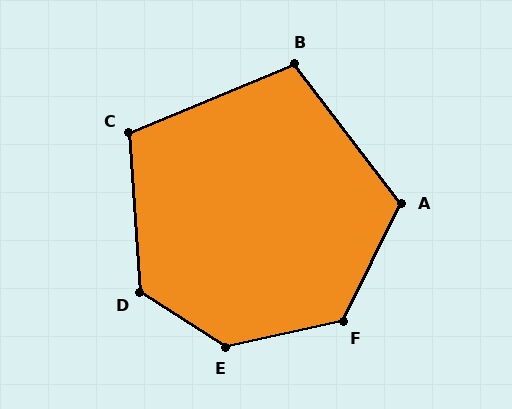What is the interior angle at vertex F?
Approximately 129 degrees (obtuse).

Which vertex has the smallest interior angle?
B, at approximately 105 degrees.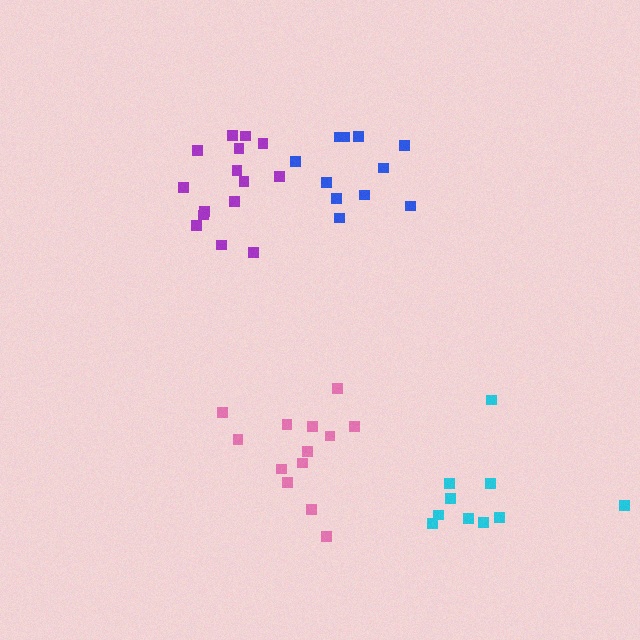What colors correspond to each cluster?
The clusters are colored: purple, pink, blue, cyan.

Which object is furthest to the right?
The cyan cluster is rightmost.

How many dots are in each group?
Group 1: 15 dots, Group 2: 13 dots, Group 3: 11 dots, Group 4: 10 dots (49 total).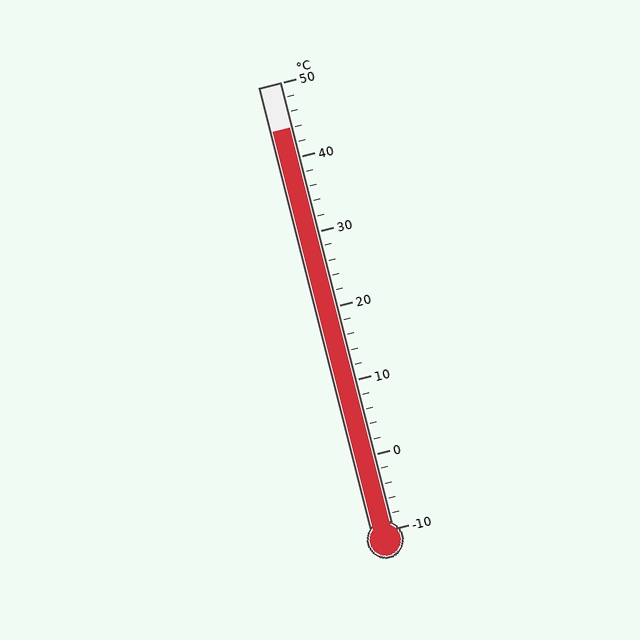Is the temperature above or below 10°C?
The temperature is above 10°C.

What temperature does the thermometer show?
The thermometer shows approximately 44°C.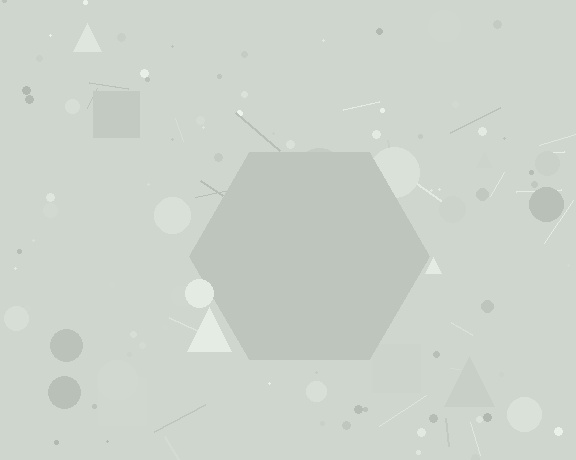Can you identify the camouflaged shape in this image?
The camouflaged shape is a hexagon.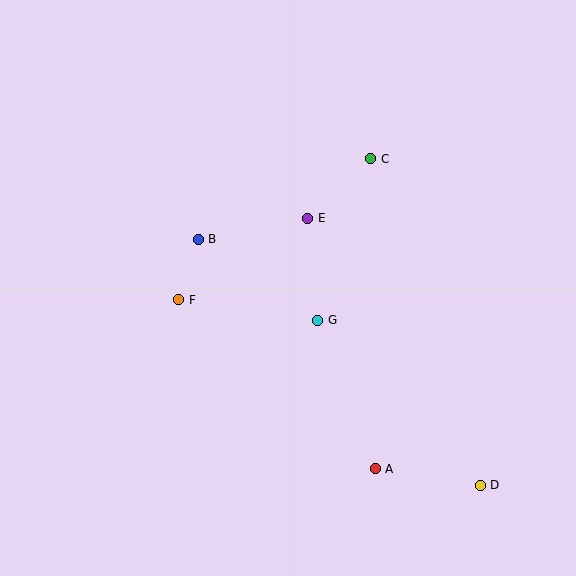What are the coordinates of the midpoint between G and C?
The midpoint between G and C is at (344, 239).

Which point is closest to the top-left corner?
Point B is closest to the top-left corner.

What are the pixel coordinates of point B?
Point B is at (198, 239).